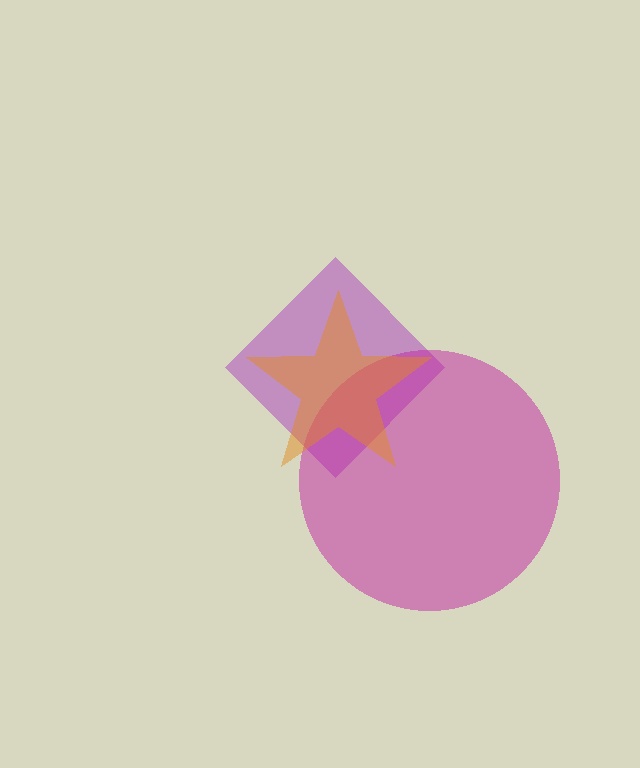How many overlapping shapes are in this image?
There are 3 overlapping shapes in the image.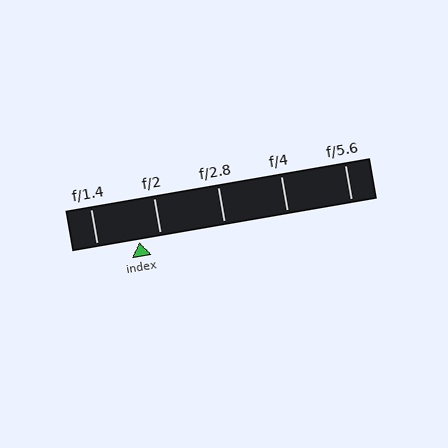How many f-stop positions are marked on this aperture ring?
There are 5 f-stop positions marked.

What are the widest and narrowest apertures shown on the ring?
The widest aperture shown is f/1.4 and the narrowest is f/5.6.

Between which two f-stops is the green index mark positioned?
The index mark is between f/1.4 and f/2.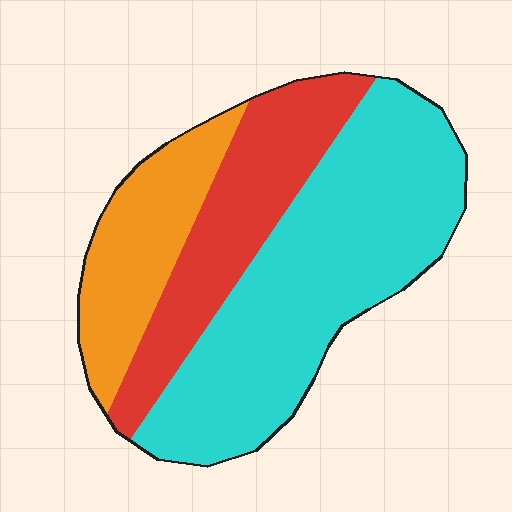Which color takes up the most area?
Cyan, at roughly 55%.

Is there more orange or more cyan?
Cyan.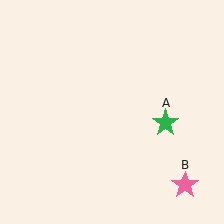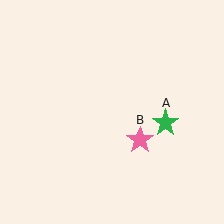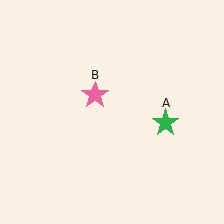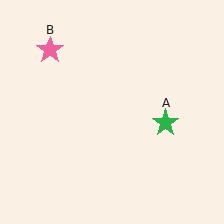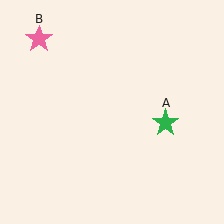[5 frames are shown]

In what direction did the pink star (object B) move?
The pink star (object B) moved up and to the left.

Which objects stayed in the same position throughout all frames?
Green star (object A) remained stationary.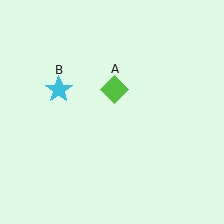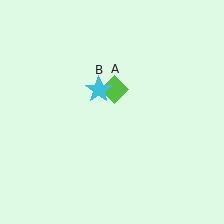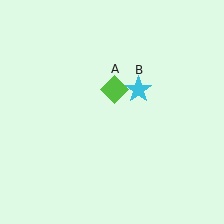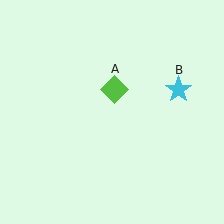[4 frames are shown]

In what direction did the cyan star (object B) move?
The cyan star (object B) moved right.